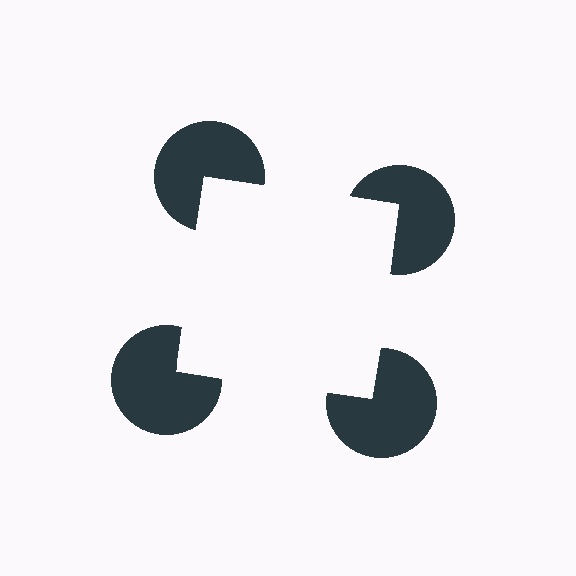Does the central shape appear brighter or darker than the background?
It typically appears slightly brighter than the background, even though no actual brightness change is drawn.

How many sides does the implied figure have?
4 sides.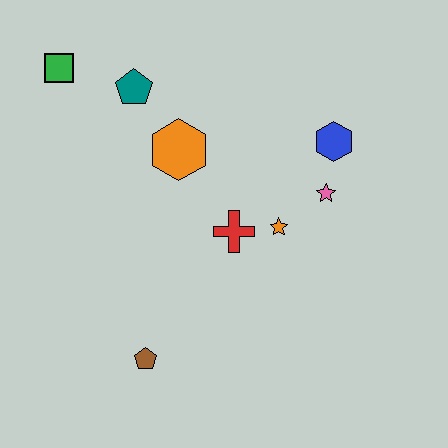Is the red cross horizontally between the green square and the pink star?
Yes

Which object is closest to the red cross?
The orange star is closest to the red cross.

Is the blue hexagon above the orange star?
Yes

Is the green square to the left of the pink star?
Yes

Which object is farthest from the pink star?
The green square is farthest from the pink star.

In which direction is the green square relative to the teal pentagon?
The green square is to the left of the teal pentagon.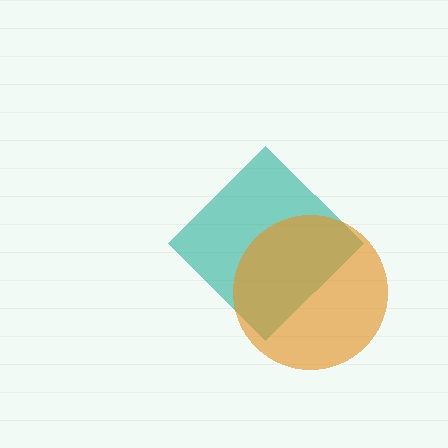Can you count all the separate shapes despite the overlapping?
Yes, there are 2 separate shapes.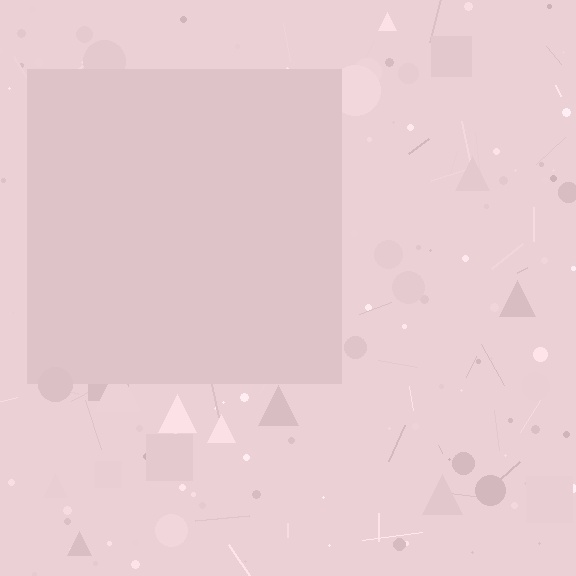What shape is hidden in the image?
A square is hidden in the image.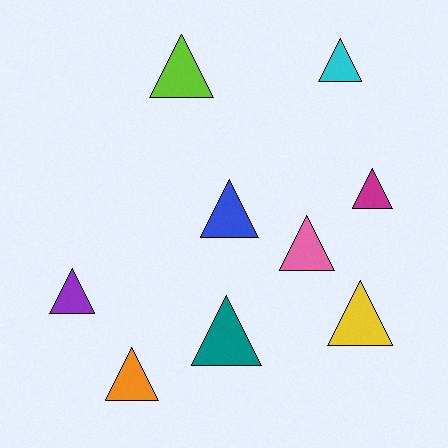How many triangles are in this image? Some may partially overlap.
There are 9 triangles.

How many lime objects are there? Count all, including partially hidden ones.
There is 1 lime object.